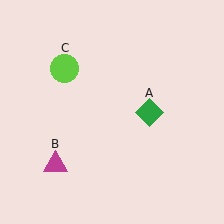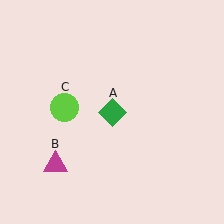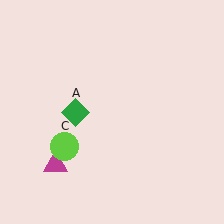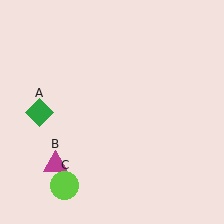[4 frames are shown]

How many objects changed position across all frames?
2 objects changed position: green diamond (object A), lime circle (object C).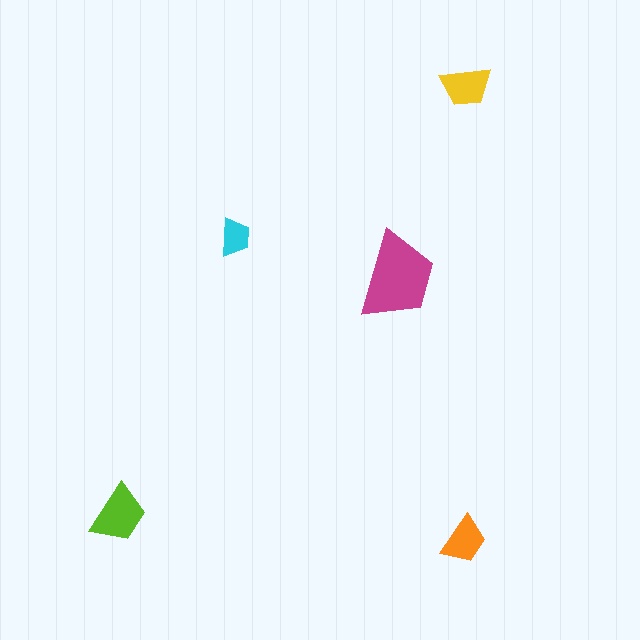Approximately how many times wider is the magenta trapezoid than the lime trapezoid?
About 1.5 times wider.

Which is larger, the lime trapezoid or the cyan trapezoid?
The lime one.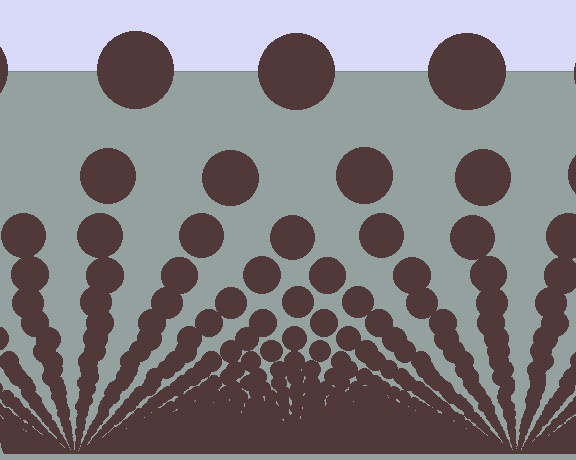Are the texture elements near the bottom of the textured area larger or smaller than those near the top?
Smaller. The gradient is inverted — elements near the bottom are smaller and denser.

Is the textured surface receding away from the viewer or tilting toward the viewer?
The surface appears to tilt toward the viewer. Texture elements get larger and sparser toward the top.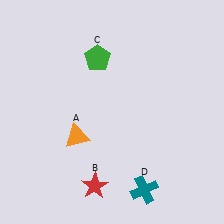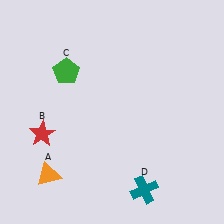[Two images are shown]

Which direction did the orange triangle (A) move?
The orange triangle (A) moved down.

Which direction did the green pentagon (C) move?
The green pentagon (C) moved left.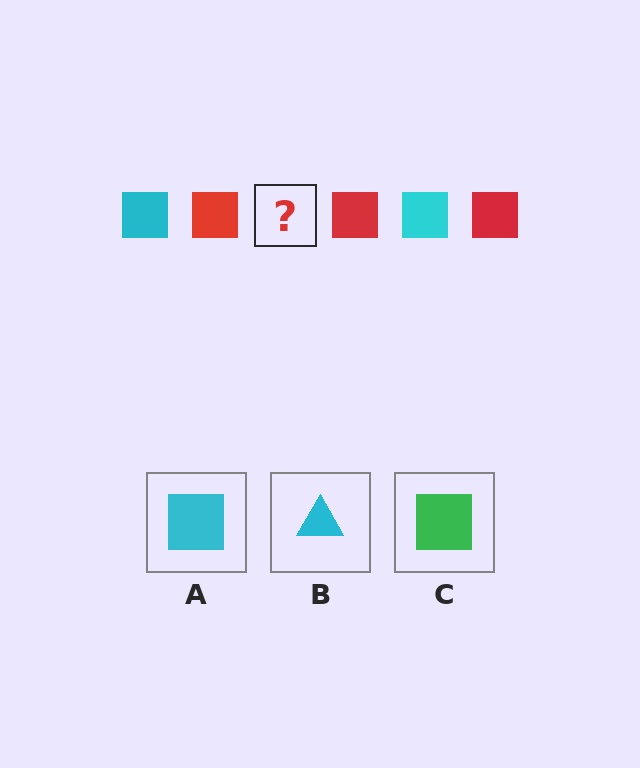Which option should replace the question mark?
Option A.